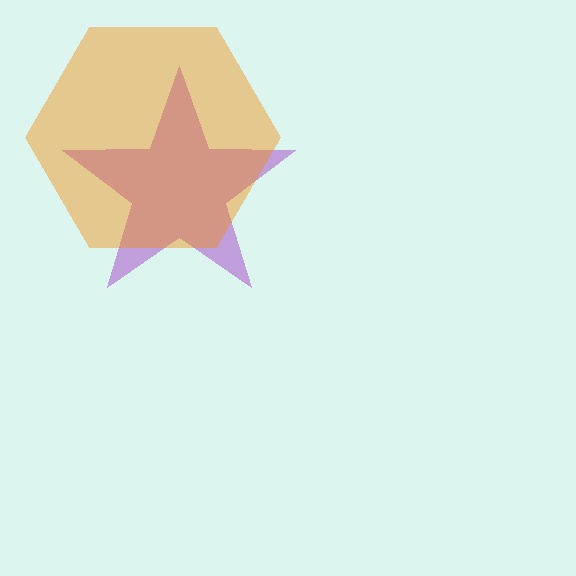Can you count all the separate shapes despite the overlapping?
Yes, there are 2 separate shapes.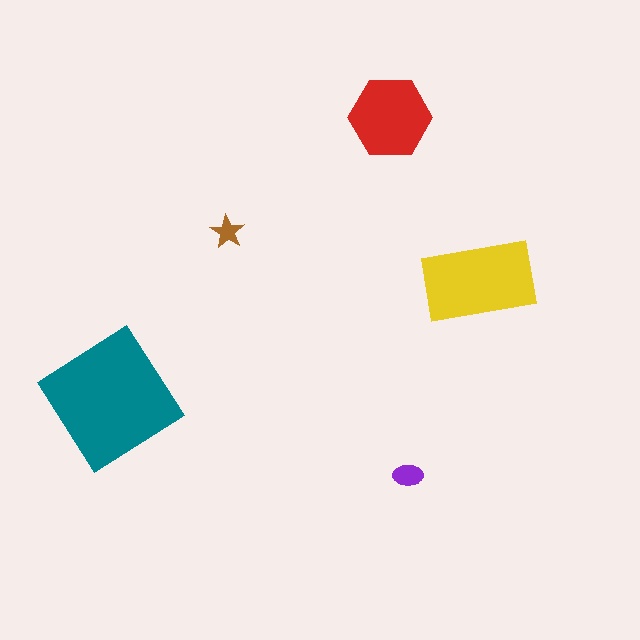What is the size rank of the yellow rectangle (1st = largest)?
2nd.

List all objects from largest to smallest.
The teal diamond, the yellow rectangle, the red hexagon, the purple ellipse, the brown star.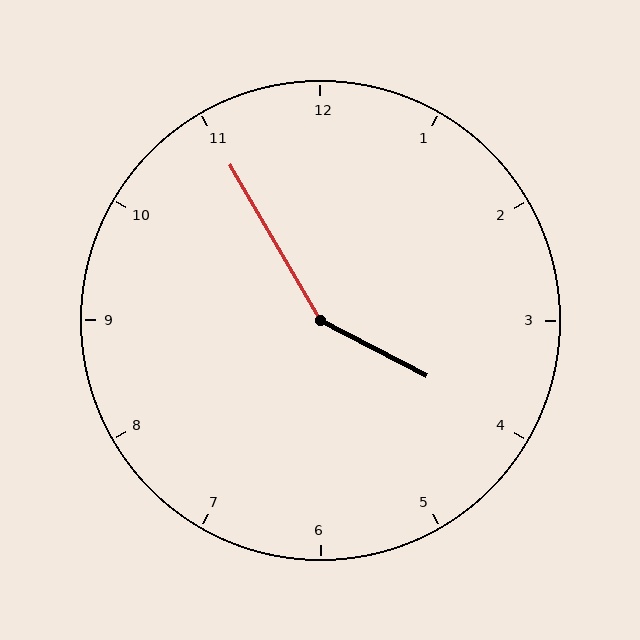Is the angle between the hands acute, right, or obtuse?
It is obtuse.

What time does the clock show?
3:55.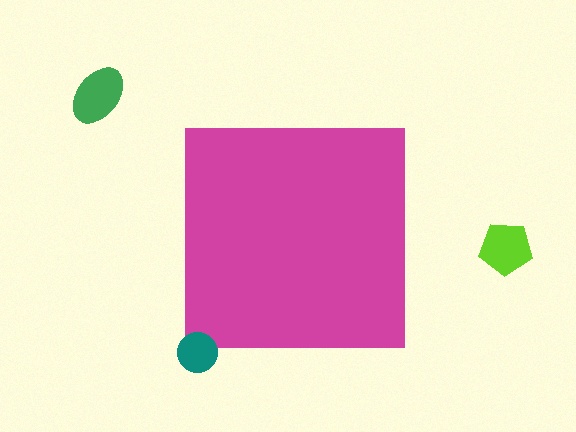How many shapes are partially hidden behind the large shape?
0 shapes are partially hidden.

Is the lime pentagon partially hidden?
No, the lime pentagon is fully visible.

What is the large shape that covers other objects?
A magenta square.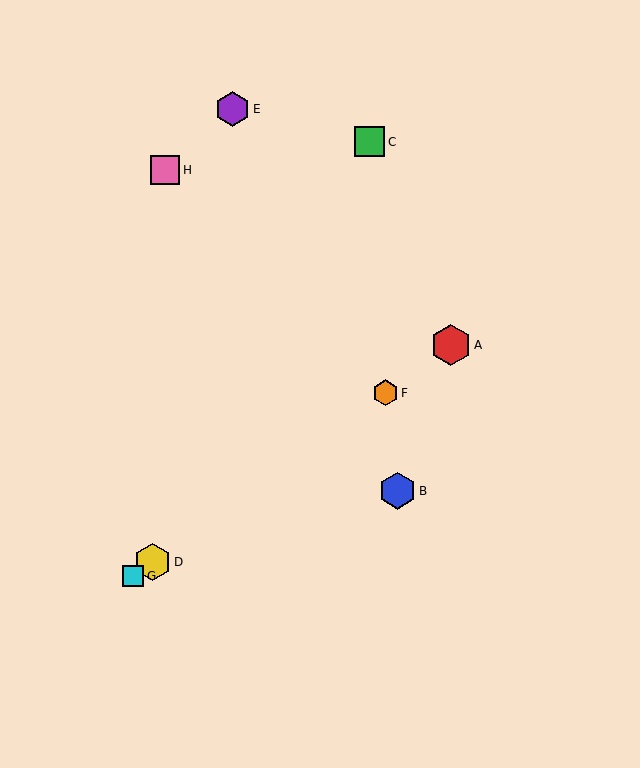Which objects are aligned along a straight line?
Objects A, D, F, G are aligned along a straight line.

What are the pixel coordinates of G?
Object G is at (133, 576).